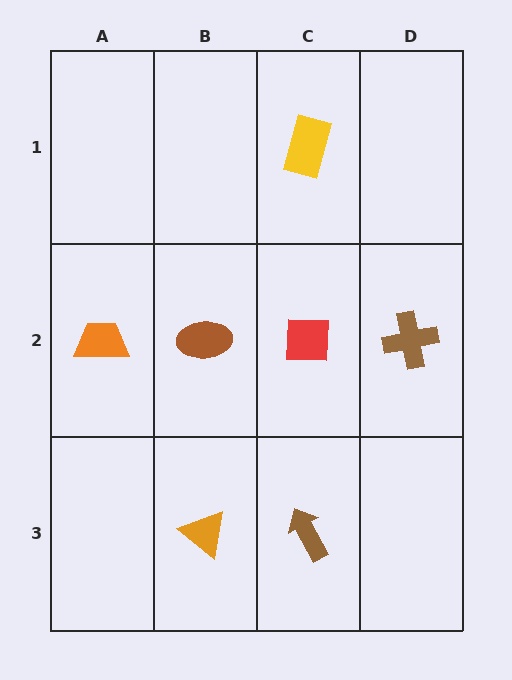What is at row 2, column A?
An orange trapezoid.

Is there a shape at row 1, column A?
No, that cell is empty.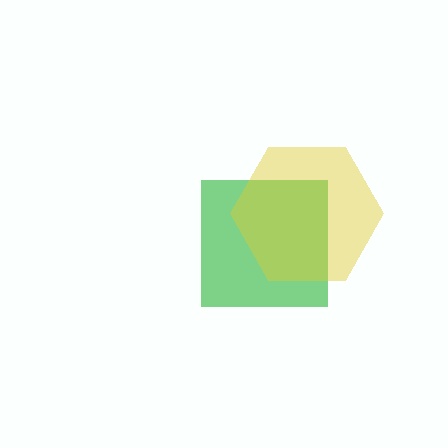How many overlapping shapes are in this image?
There are 2 overlapping shapes in the image.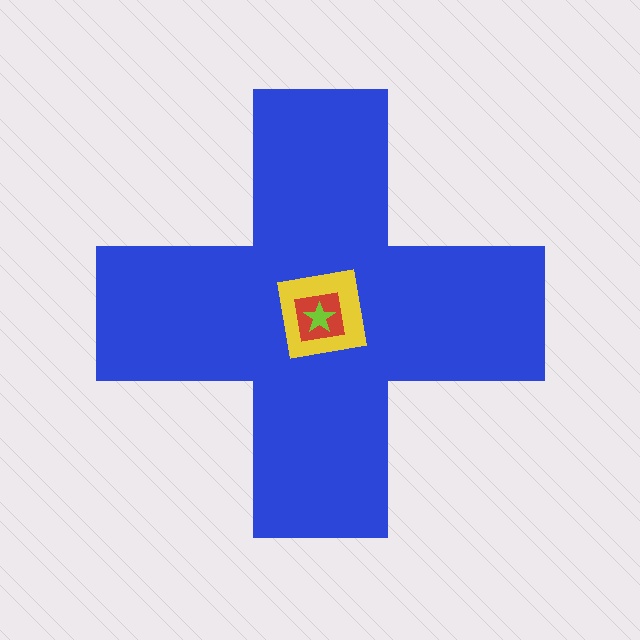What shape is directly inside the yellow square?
The red square.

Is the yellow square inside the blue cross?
Yes.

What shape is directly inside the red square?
The lime star.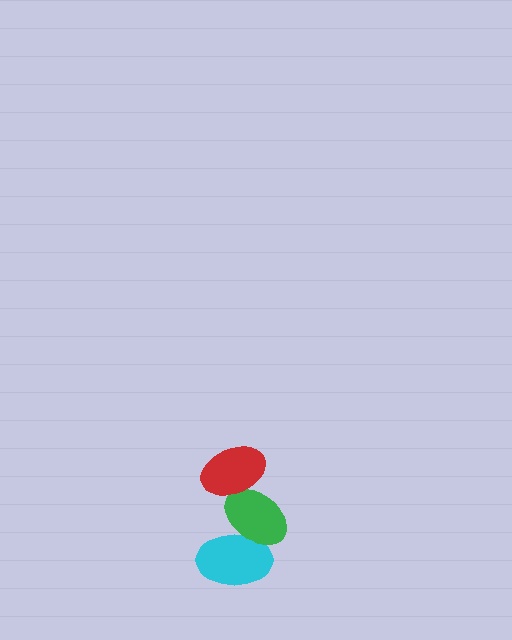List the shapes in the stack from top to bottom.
From top to bottom: the red ellipse, the green ellipse, the cyan ellipse.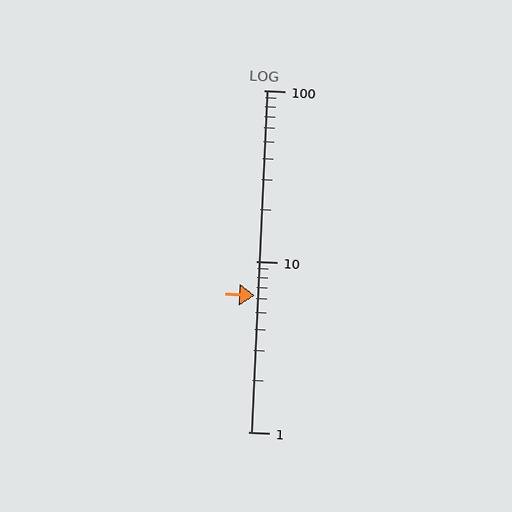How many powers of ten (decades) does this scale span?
The scale spans 2 decades, from 1 to 100.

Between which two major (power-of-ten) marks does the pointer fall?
The pointer is between 1 and 10.